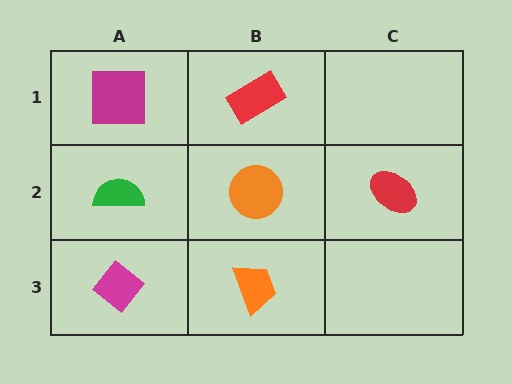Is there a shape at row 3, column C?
No, that cell is empty.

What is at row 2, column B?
An orange circle.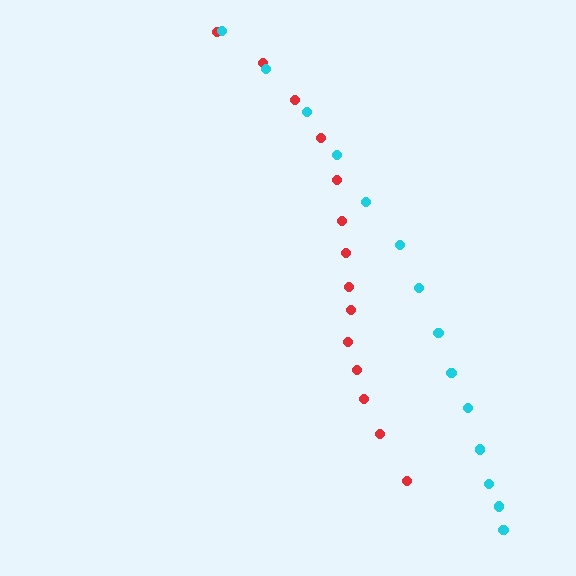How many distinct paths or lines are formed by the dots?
There are 2 distinct paths.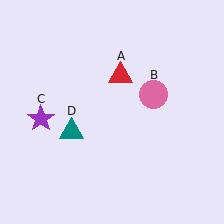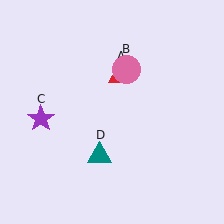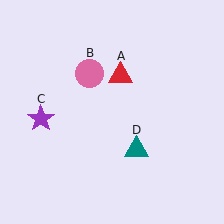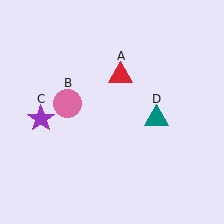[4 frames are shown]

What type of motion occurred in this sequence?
The pink circle (object B), teal triangle (object D) rotated counterclockwise around the center of the scene.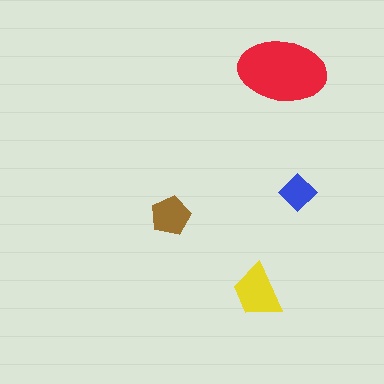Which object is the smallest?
The blue diamond.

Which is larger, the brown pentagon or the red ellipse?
The red ellipse.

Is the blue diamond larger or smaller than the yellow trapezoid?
Smaller.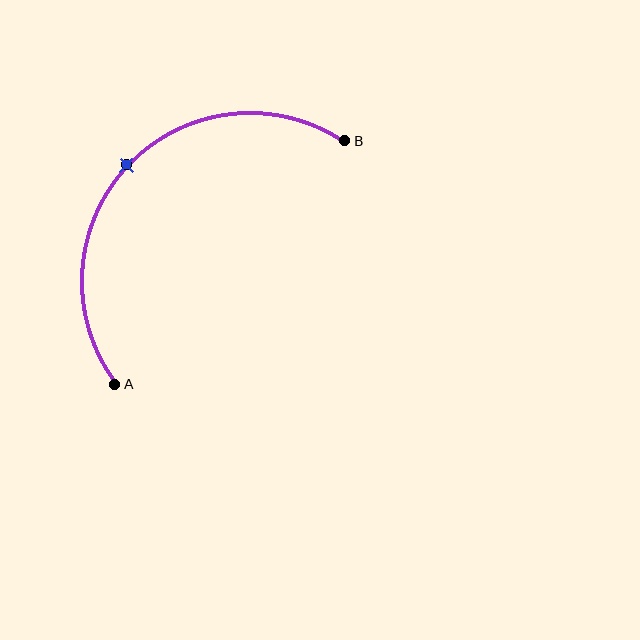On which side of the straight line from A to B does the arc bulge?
The arc bulges above and to the left of the straight line connecting A and B.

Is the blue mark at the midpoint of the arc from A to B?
Yes. The blue mark lies on the arc at equal arc-length from both A and B — it is the arc midpoint.